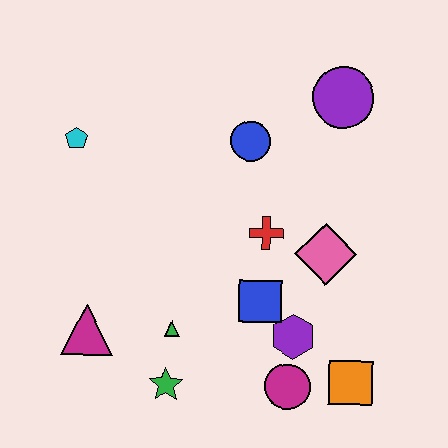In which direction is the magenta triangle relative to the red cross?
The magenta triangle is to the left of the red cross.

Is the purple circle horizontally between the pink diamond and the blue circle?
No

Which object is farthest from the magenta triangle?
The purple circle is farthest from the magenta triangle.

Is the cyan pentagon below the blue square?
No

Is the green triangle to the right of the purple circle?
No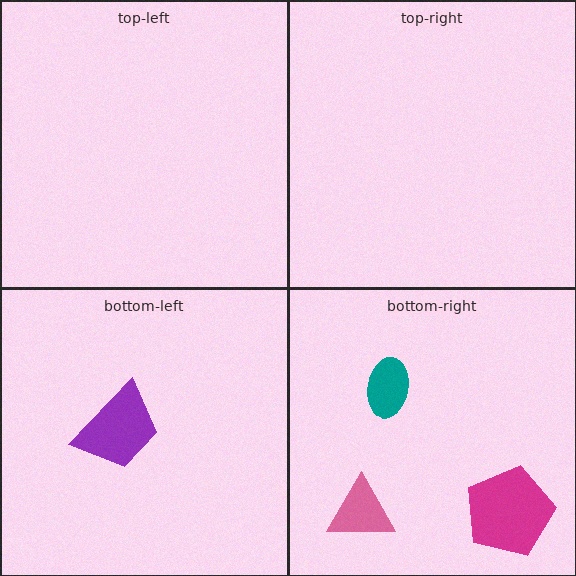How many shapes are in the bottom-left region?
1.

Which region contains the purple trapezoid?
The bottom-left region.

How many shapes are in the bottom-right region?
3.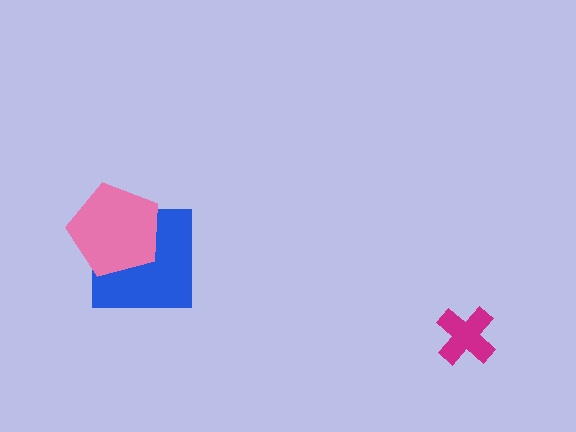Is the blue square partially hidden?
Yes, it is partially covered by another shape.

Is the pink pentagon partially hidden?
No, no other shape covers it.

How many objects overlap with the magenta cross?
0 objects overlap with the magenta cross.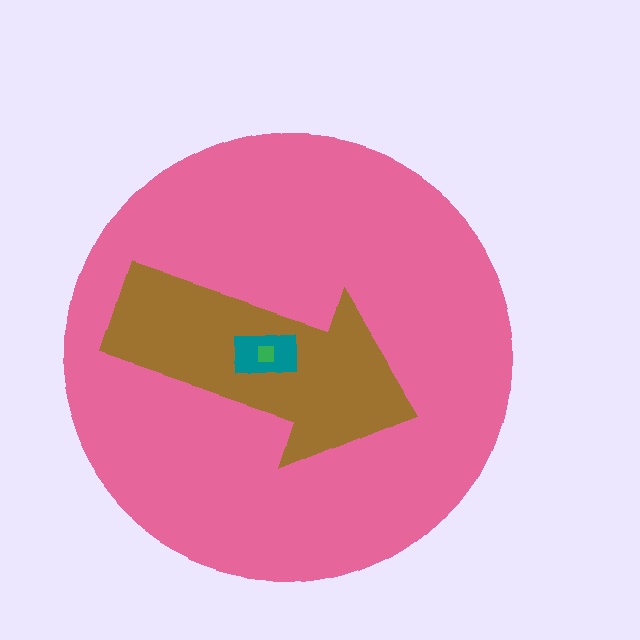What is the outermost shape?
The pink circle.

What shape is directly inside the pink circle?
The brown arrow.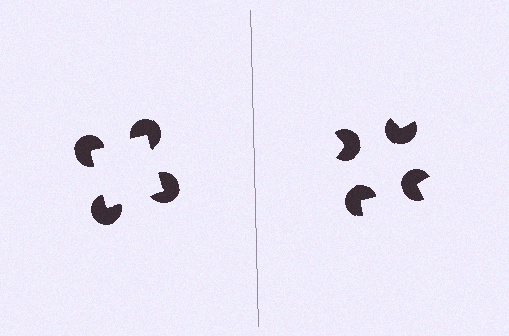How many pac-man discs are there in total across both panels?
8 — 4 on each side.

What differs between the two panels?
The pac-man discs are positioned identically on both sides; only the wedge orientations differ. On the left they align to a square; on the right they are misaligned.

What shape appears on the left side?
An illusory square.